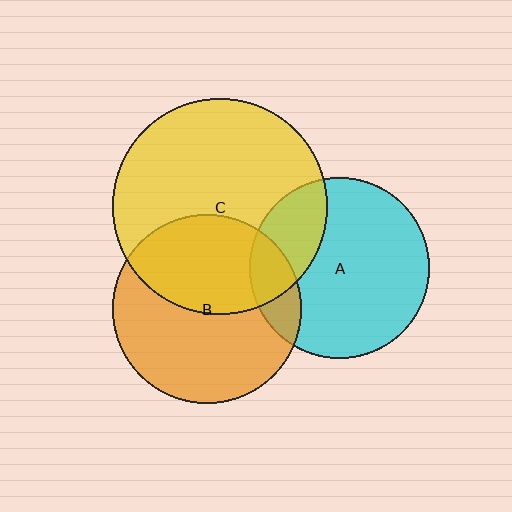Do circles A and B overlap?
Yes.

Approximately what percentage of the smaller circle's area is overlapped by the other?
Approximately 15%.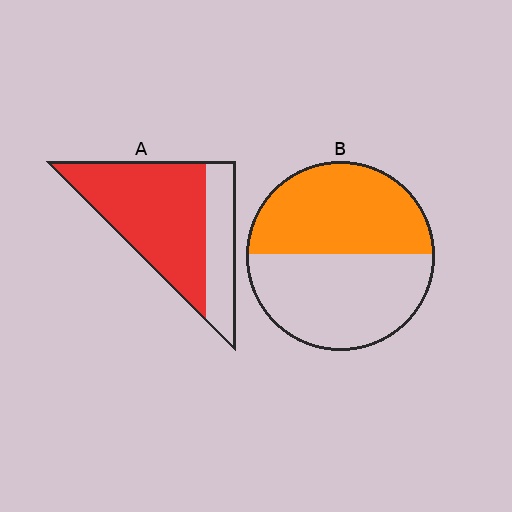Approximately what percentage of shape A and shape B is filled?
A is approximately 70% and B is approximately 50%.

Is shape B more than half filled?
Roughly half.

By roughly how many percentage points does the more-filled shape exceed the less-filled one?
By roughly 20 percentage points (A over B).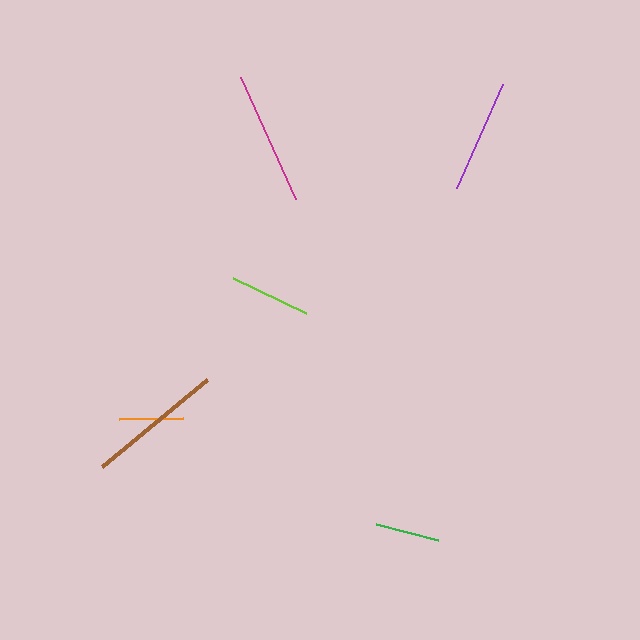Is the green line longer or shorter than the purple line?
The purple line is longer than the green line.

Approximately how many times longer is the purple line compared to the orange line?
The purple line is approximately 1.8 times the length of the orange line.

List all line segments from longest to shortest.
From longest to shortest: brown, magenta, purple, lime, green, orange.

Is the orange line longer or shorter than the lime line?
The lime line is longer than the orange line.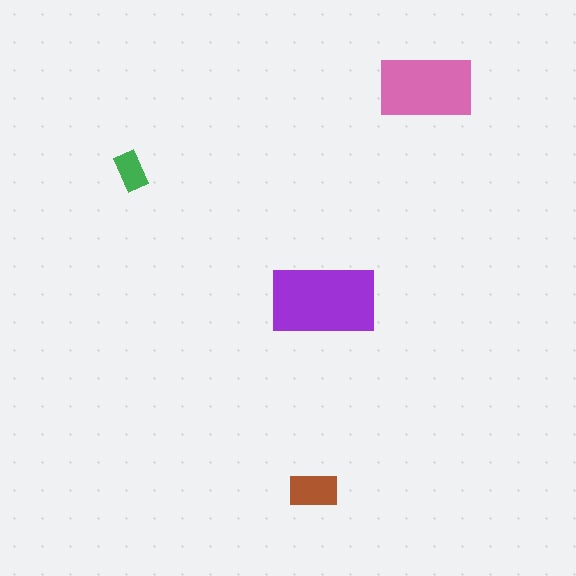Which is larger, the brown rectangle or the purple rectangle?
The purple one.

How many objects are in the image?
There are 4 objects in the image.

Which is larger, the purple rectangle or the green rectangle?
The purple one.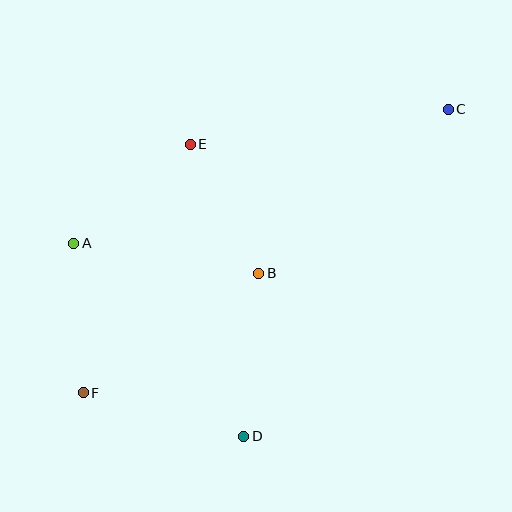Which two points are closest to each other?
Points B and E are closest to each other.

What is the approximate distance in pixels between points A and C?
The distance between A and C is approximately 397 pixels.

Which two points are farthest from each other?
Points C and F are farthest from each other.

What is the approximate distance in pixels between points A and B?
The distance between A and B is approximately 187 pixels.